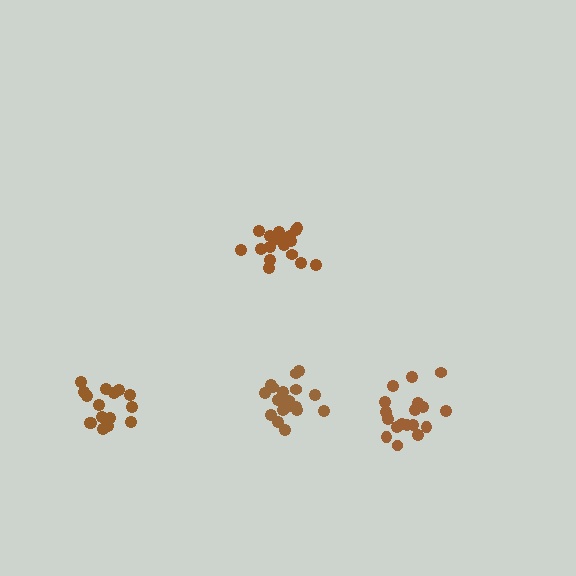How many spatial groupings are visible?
There are 4 spatial groupings.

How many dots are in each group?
Group 1: 18 dots, Group 2: 19 dots, Group 3: 16 dots, Group 4: 20 dots (73 total).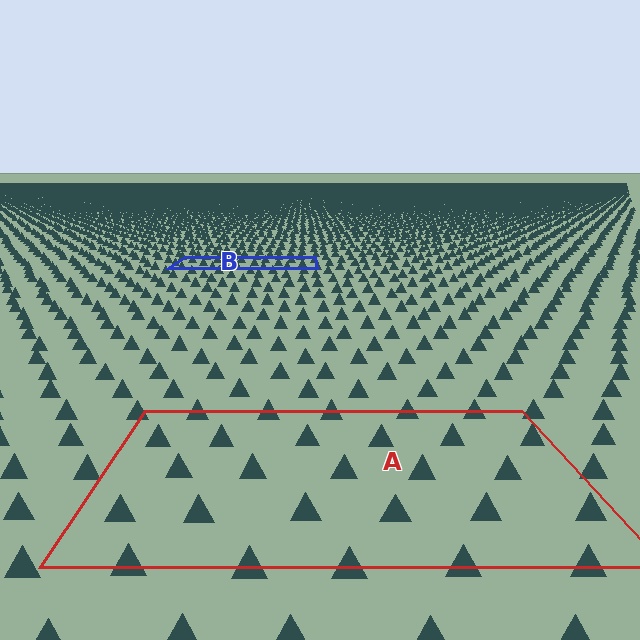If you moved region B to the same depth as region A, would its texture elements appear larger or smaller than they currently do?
They would appear larger. At a closer depth, the same texture elements are projected at a bigger on-screen size.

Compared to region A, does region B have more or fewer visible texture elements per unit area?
Region B has more texture elements per unit area — they are packed more densely because it is farther away.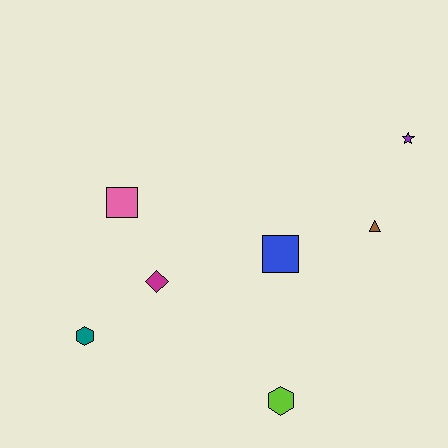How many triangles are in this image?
There is 1 triangle.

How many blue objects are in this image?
There is 1 blue object.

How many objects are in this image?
There are 7 objects.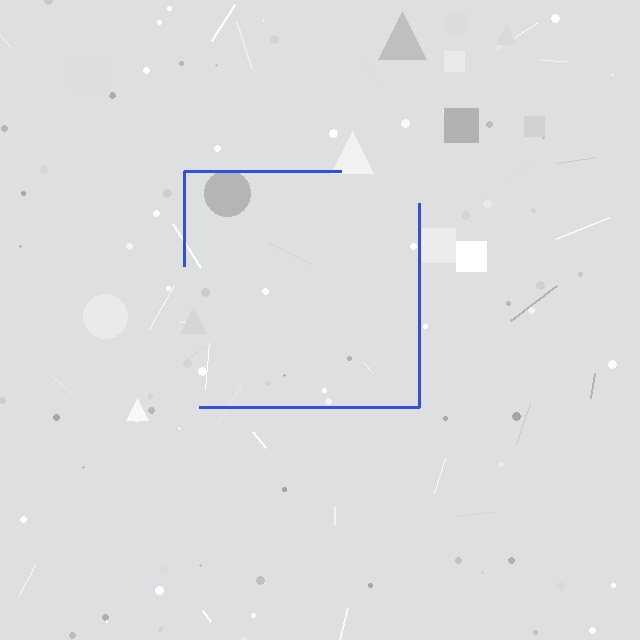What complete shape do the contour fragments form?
The contour fragments form a square.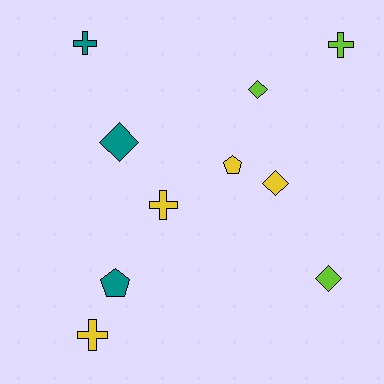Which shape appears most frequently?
Diamond, with 4 objects.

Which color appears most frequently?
Yellow, with 4 objects.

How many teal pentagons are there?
There is 1 teal pentagon.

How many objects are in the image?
There are 10 objects.